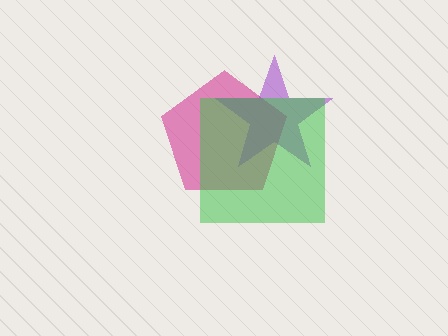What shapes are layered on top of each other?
The layered shapes are: a magenta pentagon, a purple star, a green square.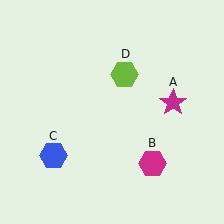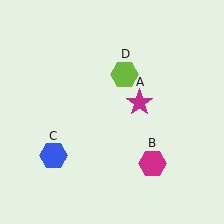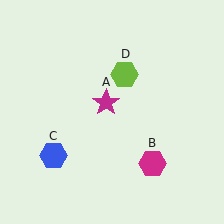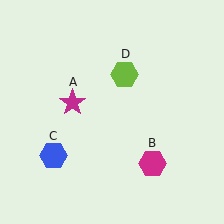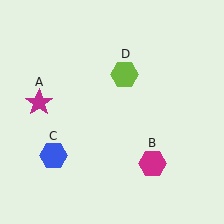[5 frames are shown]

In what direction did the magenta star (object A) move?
The magenta star (object A) moved left.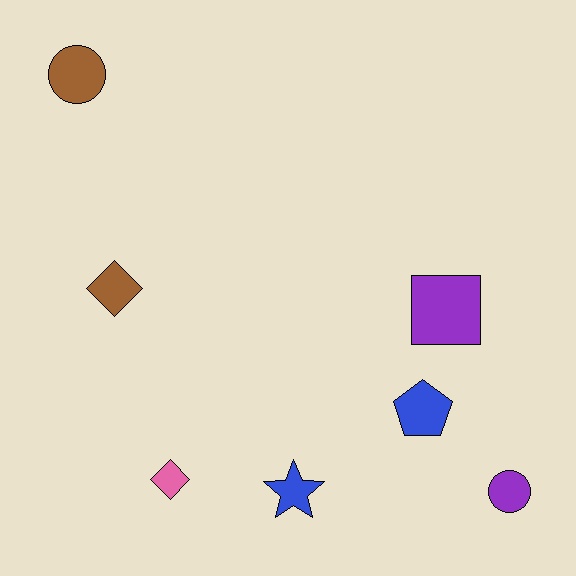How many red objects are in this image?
There are no red objects.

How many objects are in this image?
There are 7 objects.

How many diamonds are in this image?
There are 2 diamonds.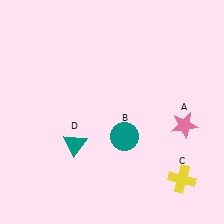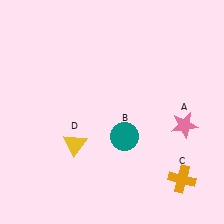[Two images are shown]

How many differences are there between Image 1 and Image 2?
There are 2 differences between the two images.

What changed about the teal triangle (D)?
In Image 1, D is teal. In Image 2, it changed to yellow.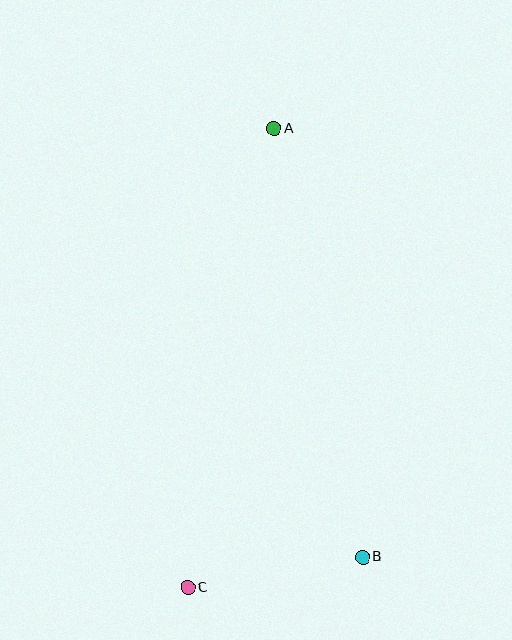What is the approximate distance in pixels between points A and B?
The distance between A and B is approximately 438 pixels.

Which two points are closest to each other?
Points B and C are closest to each other.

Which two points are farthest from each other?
Points A and C are farthest from each other.